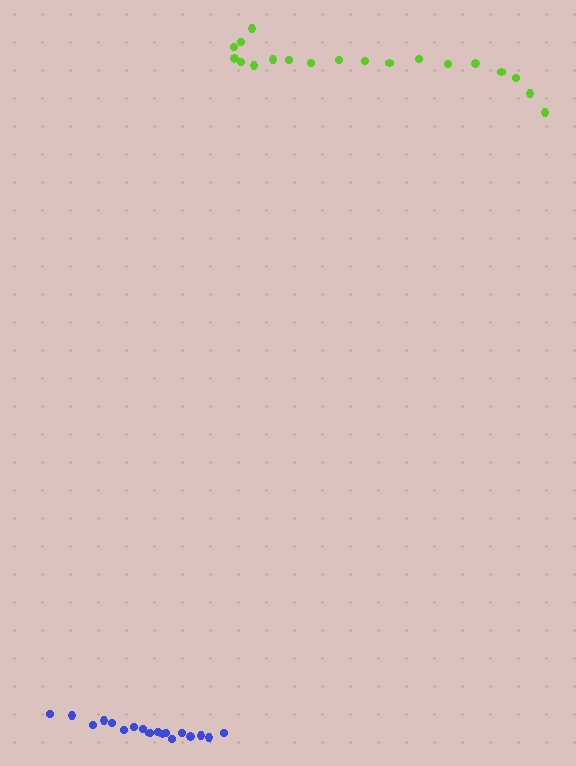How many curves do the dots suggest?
There are 2 distinct paths.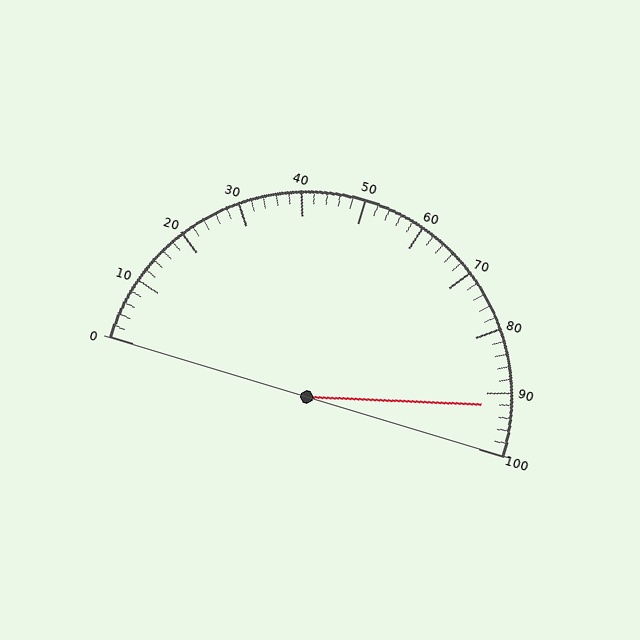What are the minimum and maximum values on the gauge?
The gauge ranges from 0 to 100.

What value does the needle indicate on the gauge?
The needle indicates approximately 92.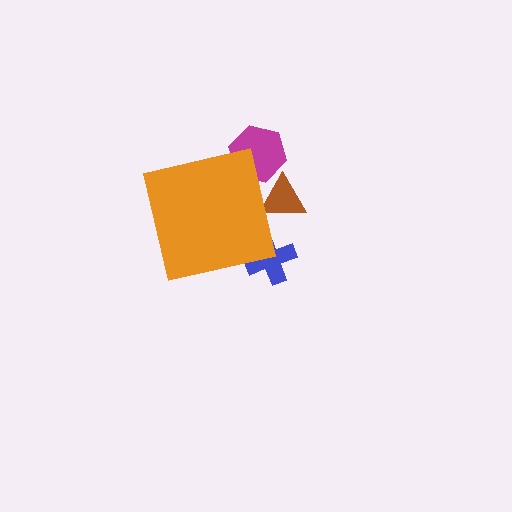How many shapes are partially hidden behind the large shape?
3 shapes are partially hidden.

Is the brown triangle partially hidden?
Yes, the brown triangle is partially hidden behind the orange square.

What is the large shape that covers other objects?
An orange square.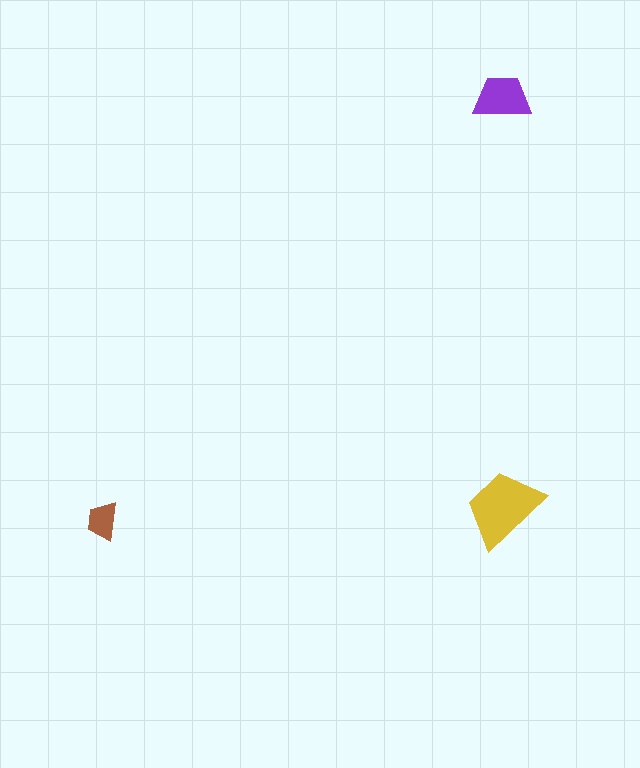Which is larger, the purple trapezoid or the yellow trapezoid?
The yellow one.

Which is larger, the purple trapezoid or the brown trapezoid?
The purple one.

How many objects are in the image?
There are 3 objects in the image.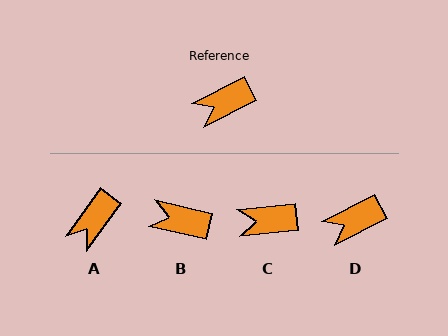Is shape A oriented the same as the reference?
No, it is off by about 26 degrees.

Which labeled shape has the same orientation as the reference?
D.